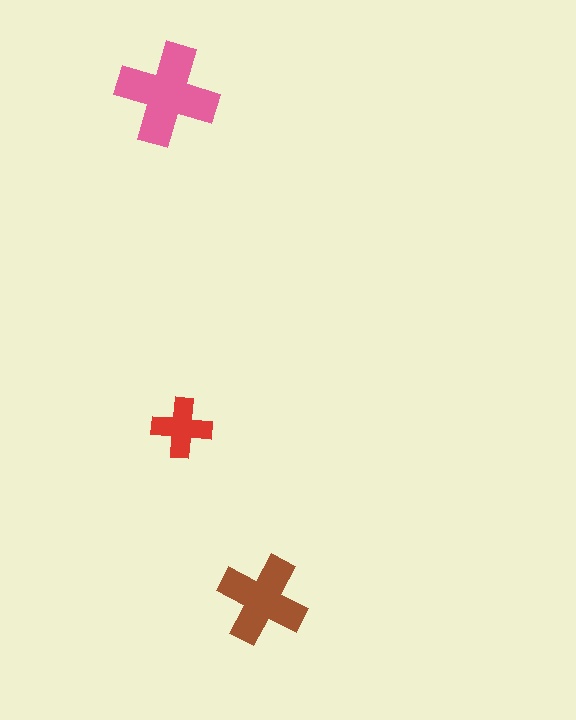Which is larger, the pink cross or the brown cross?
The pink one.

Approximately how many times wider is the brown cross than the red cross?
About 1.5 times wider.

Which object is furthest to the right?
The brown cross is rightmost.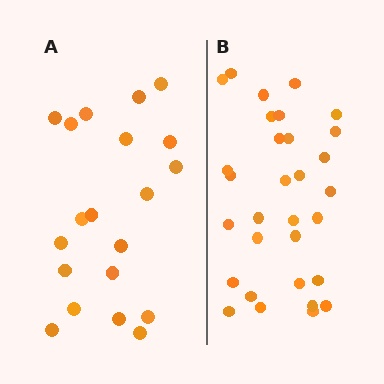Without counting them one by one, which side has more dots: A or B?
Region B (the right region) has more dots.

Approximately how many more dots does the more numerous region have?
Region B has roughly 12 or so more dots than region A.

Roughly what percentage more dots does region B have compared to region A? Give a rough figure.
About 55% more.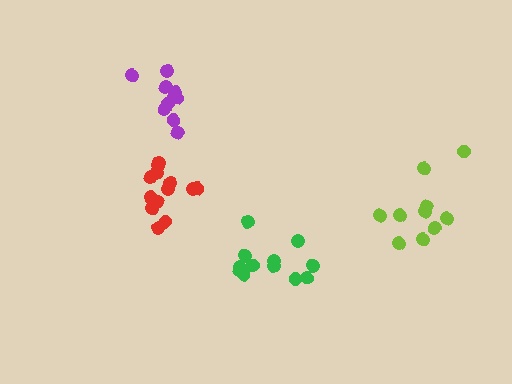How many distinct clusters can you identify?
There are 4 distinct clusters.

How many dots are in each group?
Group 1: 13 dots, Group 2: 12 dots, Group 3: 10 dots, Group 4: 10 dots (45 total).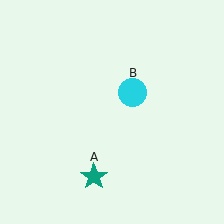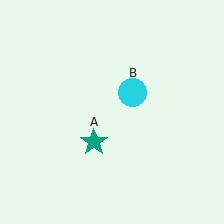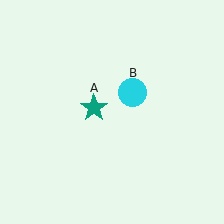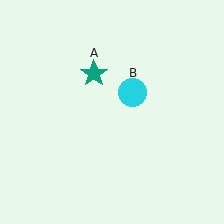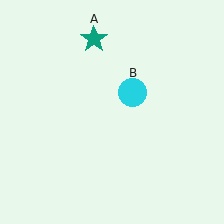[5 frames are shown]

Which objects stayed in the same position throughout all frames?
Cyan circle (object B) remained stationary.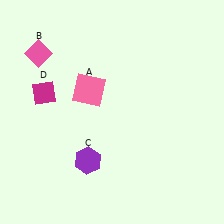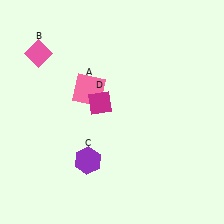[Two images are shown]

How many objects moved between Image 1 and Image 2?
1 object moved between the two images.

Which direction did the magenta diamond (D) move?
The magenta diamond (D) moved right.